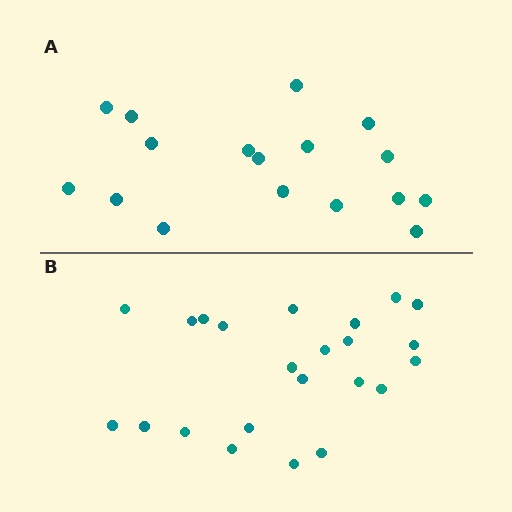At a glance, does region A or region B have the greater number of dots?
Region B (the bottom region) has more dots.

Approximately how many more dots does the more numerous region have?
Region B has about 6 more dots than region A.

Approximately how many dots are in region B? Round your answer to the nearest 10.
About 20 dots. (The exact count is 23, which rounds to 20.)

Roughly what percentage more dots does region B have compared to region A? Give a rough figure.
About 35% more.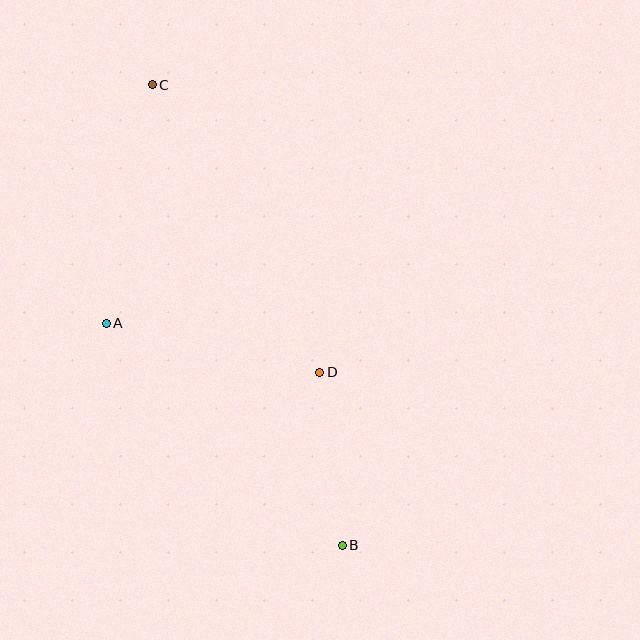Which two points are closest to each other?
Points B and D are closest to each other.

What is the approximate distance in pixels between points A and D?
The distance between A and D is approximately 219 pixels.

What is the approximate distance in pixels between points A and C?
The distance between A and C is approximately 243 pixels.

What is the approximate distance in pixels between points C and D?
The distance between C and D is approximately 333 pixels.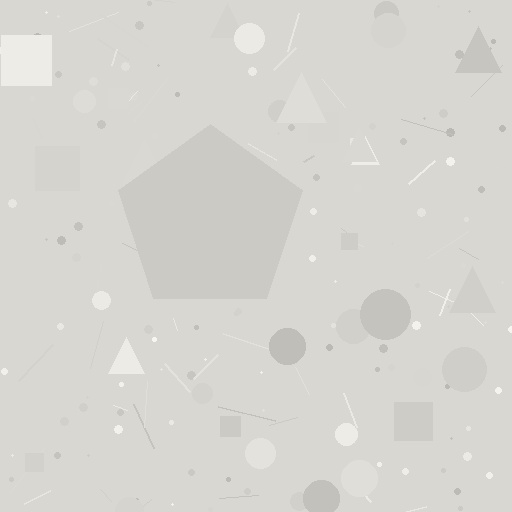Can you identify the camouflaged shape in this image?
The camouflaged shape is a pentagon.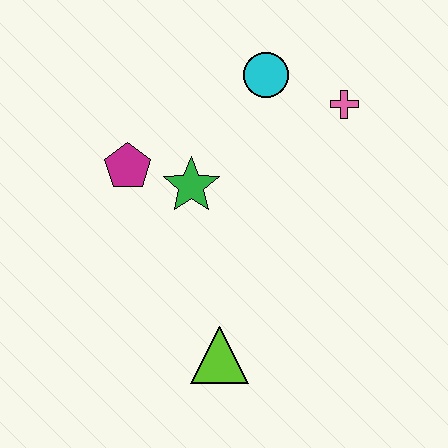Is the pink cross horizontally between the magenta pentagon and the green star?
No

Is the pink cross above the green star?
Yes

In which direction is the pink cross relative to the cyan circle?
The pink cross is to the right of the cyan circle.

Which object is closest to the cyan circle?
The pink cross is closest to the cyan circle.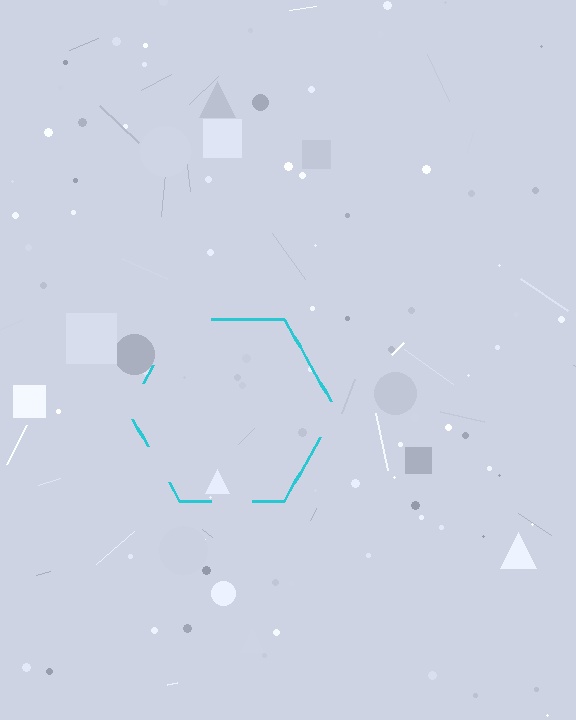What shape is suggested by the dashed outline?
The dashed outline suggests a hexagon.